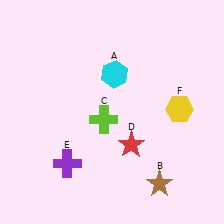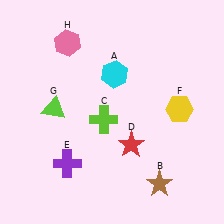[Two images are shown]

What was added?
A lime triangle (G), a pink hexagon (H) were added in Image 2.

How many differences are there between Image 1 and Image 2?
There are 2 differences between the two images.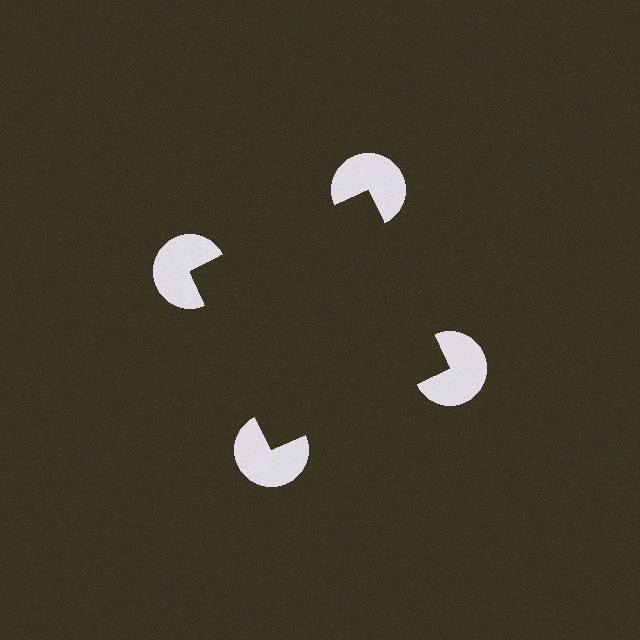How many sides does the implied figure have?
4 sides.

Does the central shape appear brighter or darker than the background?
It typically appears slightly darker than the background, even though no actual brightness change is drawn.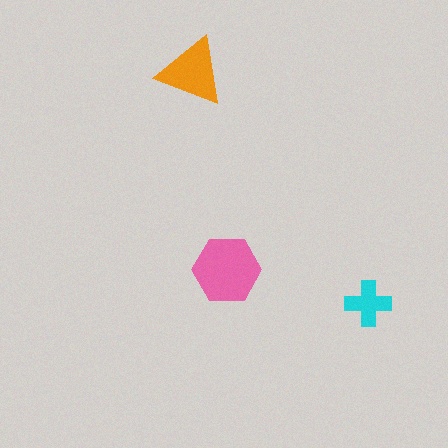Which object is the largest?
The pink hexagon.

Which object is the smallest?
The cyan cross.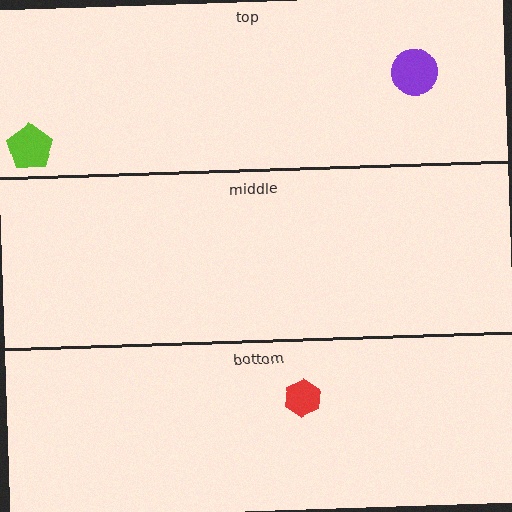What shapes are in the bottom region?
The red hexagon.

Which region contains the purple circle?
The top region.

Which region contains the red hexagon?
The bottom region.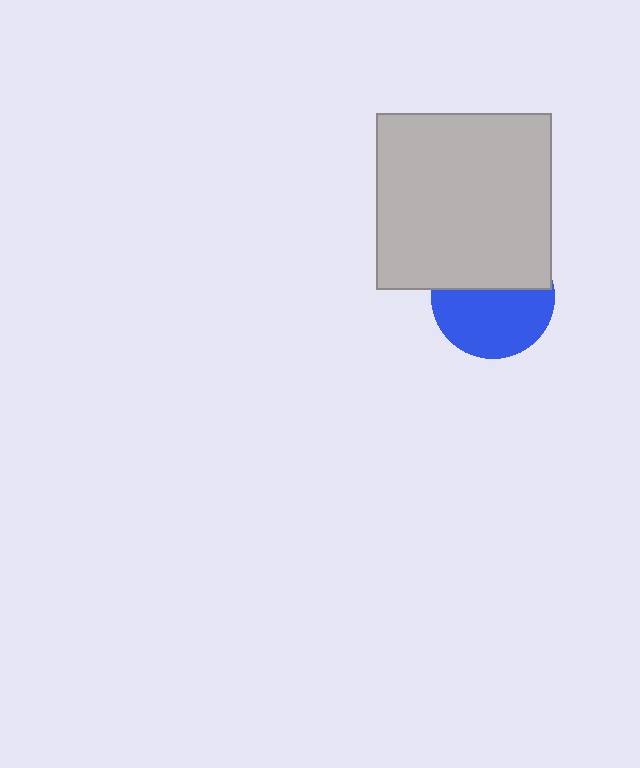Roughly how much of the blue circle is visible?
About half of it is visible (roughly 58%).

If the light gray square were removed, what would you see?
You would see the complete blue circle.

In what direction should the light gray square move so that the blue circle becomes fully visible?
The light gray square should move up. That is the shortest direction to clear the overlap and leave the blue circle fully visible.